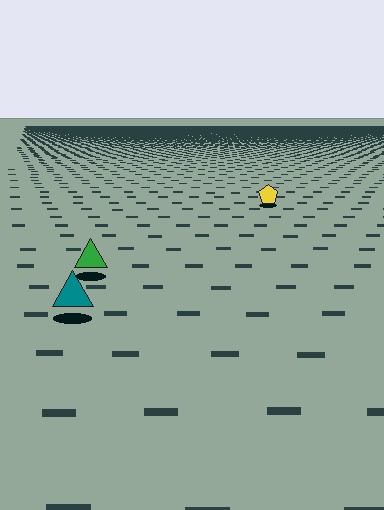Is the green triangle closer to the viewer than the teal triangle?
No. The teal triangle is closer — you can tell from the texture gradient: the ground texture is coarser near it.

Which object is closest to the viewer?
The teal triangle is closest. The texture marks near it are larger and more spread out.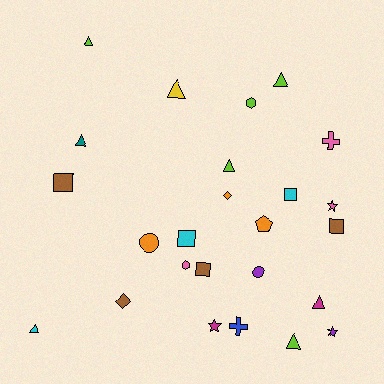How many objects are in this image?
There are 25 objects.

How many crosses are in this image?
There are 2 crosses.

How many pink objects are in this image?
There are 3 pink objects.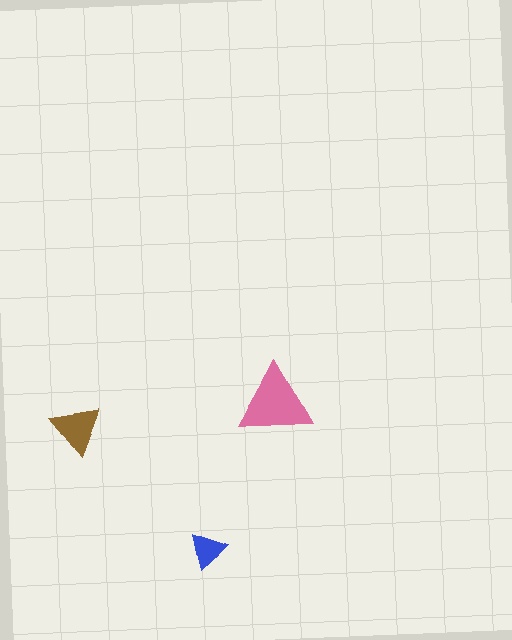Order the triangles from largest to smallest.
the pink one, the brown one, the blue one.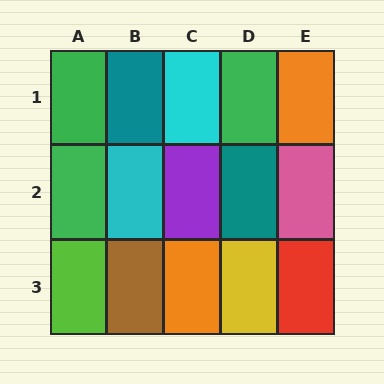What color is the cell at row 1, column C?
Cyan.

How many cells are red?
1 cell is red.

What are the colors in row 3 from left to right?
Lime, brown, orange, yellow, red.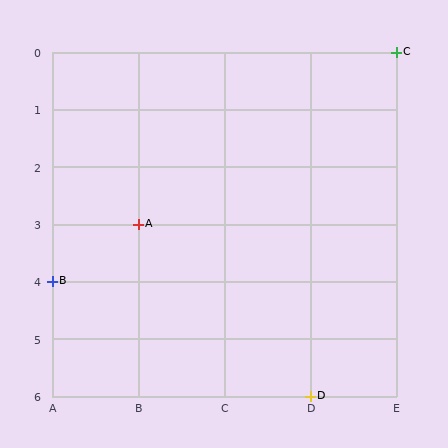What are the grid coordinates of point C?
Point C is at grid coordinates (E, 0).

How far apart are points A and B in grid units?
Points A and B are 1 column and 1 row apart (about 1.4 grid units diagonally).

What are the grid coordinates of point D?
Point D is at grid coordinates (D, 6).